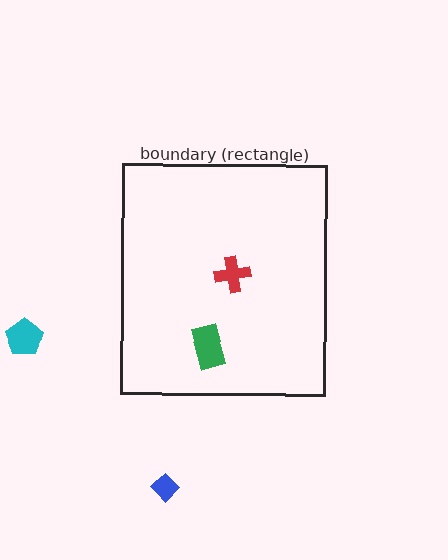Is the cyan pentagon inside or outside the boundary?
Outside.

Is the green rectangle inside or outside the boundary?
Inside.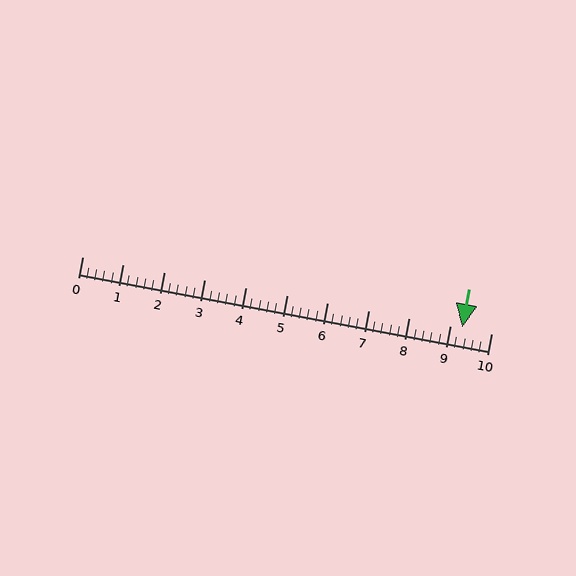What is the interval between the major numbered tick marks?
The major tick marks are spaced 1 units apart.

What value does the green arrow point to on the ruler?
The green arrow points to approximately 9.3.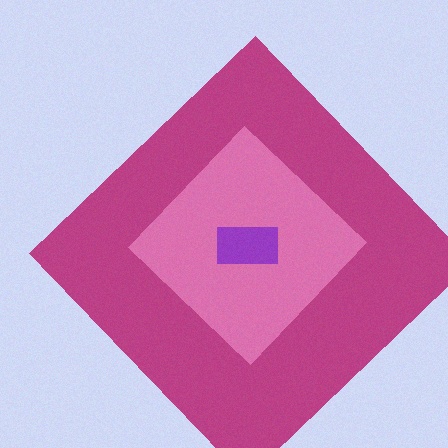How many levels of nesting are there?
3.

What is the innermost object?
The purple rectangle.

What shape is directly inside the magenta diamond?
The pink diamond.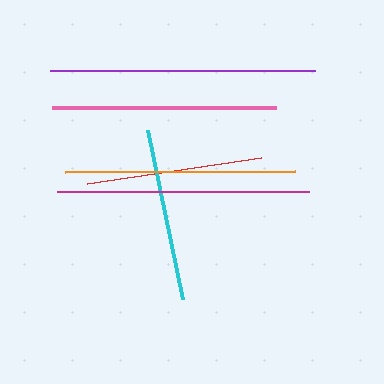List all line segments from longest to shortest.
From longest to shortest: purple, magenta, orange, pink, red, cyan.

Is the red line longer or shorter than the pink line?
The pink line is longer than the red line.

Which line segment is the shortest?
The cyan line is the shortest at approximately 172 pixels.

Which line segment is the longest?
The purple line is the longest at approximately 265 pixels.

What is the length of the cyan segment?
The cyan segment is approximately 172 pixels long.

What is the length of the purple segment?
The purple segment is approximately 265 pixels long.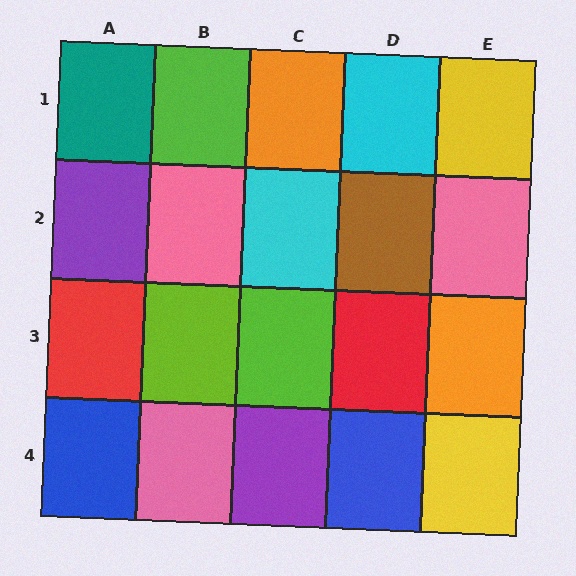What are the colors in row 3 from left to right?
Red, lime, lime, red, orange.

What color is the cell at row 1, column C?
Orange.